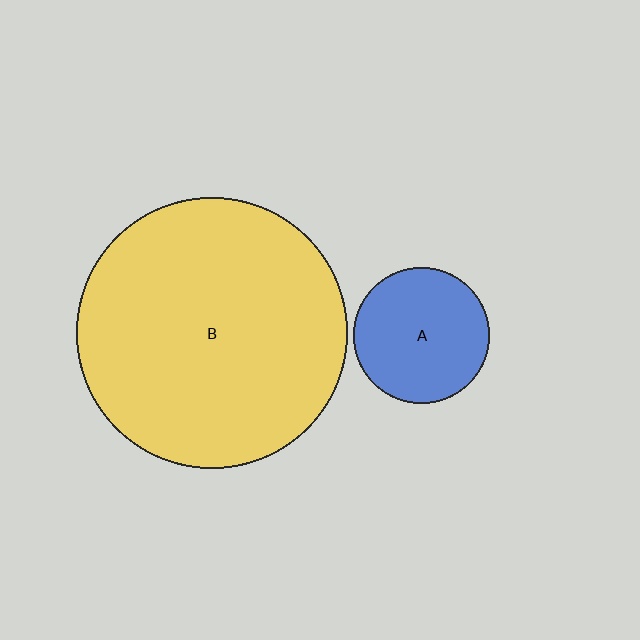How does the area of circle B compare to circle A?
Approximately 4.0 times.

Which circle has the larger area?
Circle B (yellow).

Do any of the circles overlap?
No, none of the circles overlap.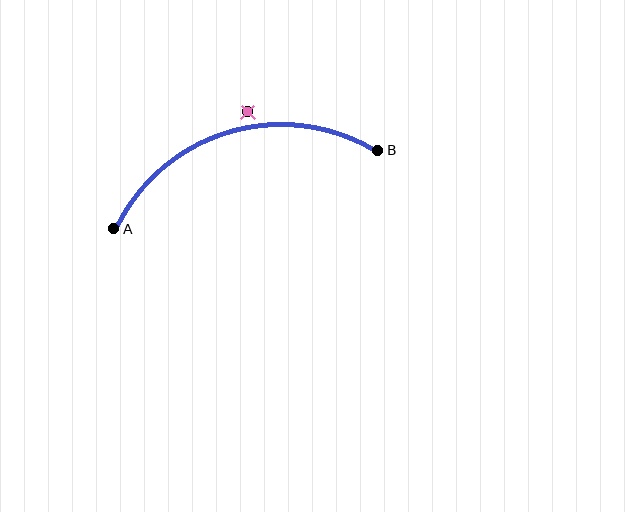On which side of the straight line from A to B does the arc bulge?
The arc bulges above the straight line connecting A and B.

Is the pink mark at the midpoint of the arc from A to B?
No — the pink mark does not lie on the arc at all. It sits slightly outside the curve.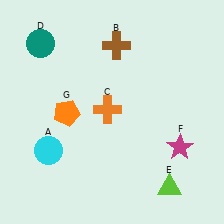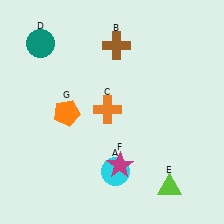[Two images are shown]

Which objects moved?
The objects that moved are: the cyan circle (A), the magenta star (F).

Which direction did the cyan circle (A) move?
The cyan circle (A) moved right.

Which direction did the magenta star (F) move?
The magenta star (F) moved left.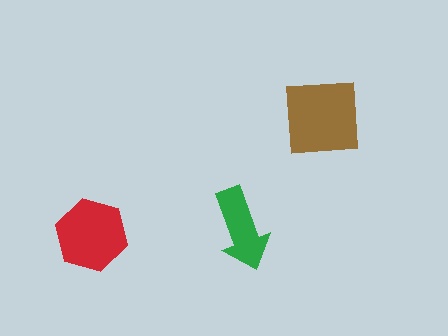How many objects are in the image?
There are 3 objects in the image.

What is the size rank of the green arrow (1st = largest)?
3rd.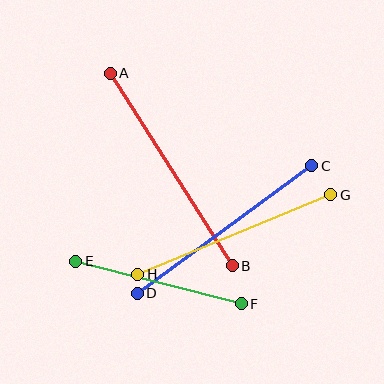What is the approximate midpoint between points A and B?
The midpoint is at approximately (171, 170) pixels.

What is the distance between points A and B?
The distance is approximately 228 pixels.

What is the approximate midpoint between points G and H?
The midpoint is at approximately (234, 234) pixels.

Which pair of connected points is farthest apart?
Points A and B are farthest apart.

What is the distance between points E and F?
The distance is approximately 171 pixels.